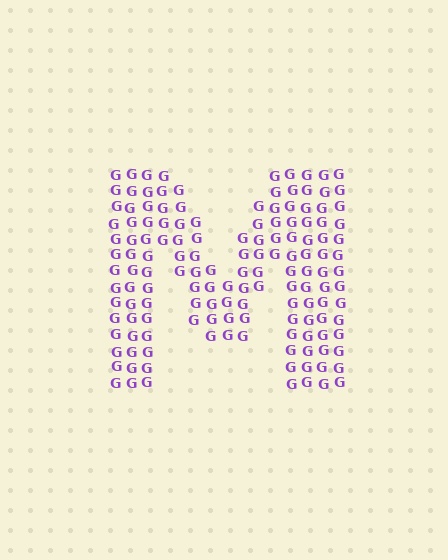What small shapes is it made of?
It is made of small letter G's.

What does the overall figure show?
The overall figure shows the letter M.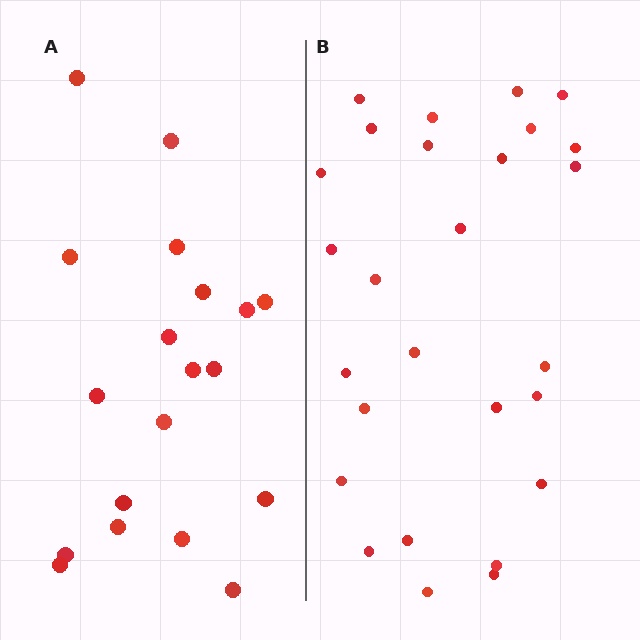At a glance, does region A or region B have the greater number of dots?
Region B (the right region) has more dots.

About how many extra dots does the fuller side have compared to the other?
Region B has roughly 8 or so more dots than region A.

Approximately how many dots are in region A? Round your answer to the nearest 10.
About 20 dots. (The exact count is 19, which rounds to 20.)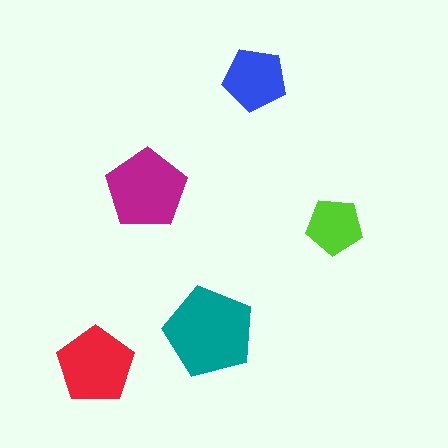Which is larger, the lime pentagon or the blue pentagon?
The blue one.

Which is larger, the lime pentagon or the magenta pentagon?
The magenta one.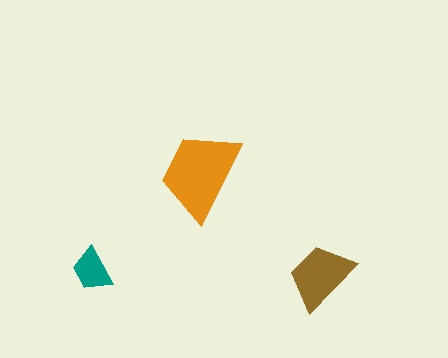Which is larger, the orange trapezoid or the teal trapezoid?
The orange one.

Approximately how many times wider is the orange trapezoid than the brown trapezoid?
About 1.5 times wider.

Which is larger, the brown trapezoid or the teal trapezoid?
The brown one.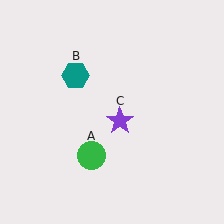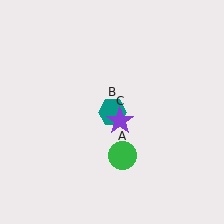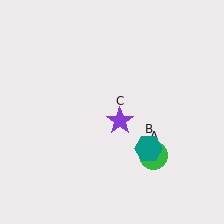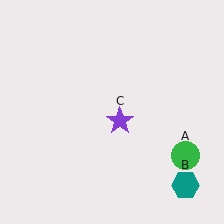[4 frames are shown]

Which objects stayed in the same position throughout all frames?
Purple star (object C) remained stationary.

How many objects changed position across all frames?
2 objects changed position: green circle (object A), teal hexagon (object B).